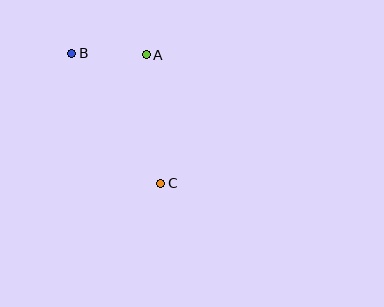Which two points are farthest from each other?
Points B and C are farthest from each other.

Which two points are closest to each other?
Points A and B are closest to each other.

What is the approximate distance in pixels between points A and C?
The distance between A and C is approximately 129 pixels.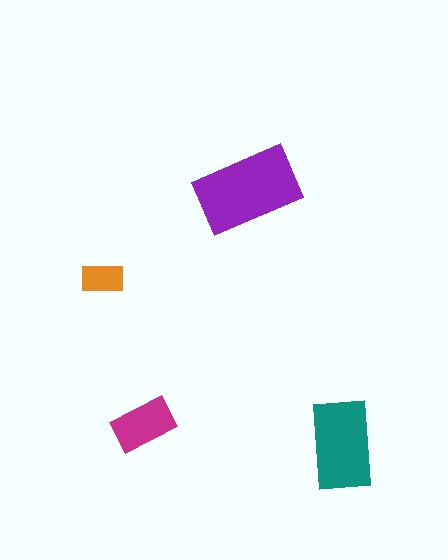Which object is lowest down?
The teal rectangle is bottommost.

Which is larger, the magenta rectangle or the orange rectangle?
The magenta one.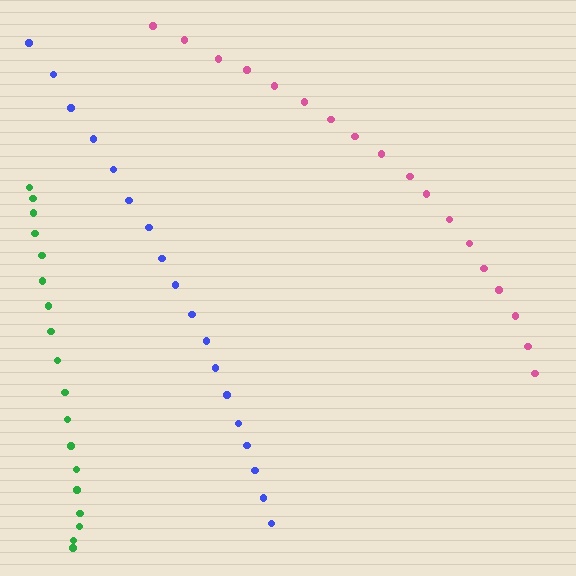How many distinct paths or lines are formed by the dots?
There are 3 distinct paths.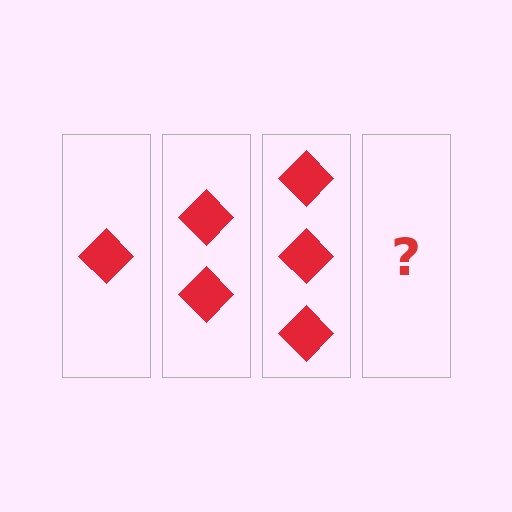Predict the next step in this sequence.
The next step is 4 diamonds.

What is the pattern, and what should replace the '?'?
The pattern is that each step adds one more diamond. The '?' should be 4 diamonds.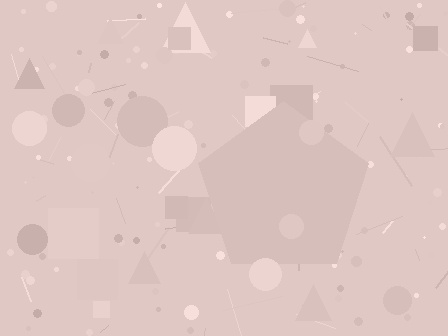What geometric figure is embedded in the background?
A pentagon is embedded in the background.